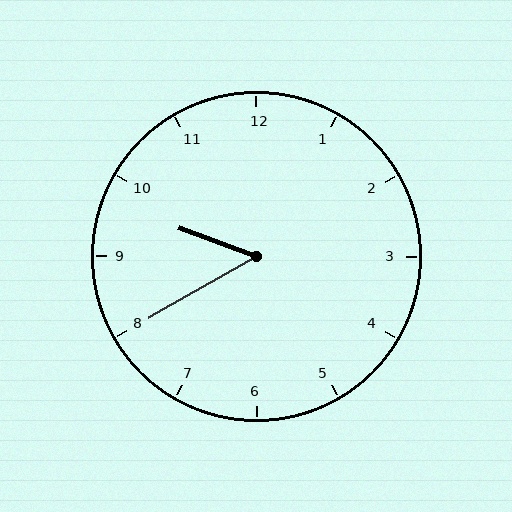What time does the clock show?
9:40.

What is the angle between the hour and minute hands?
Approximately 50 degrees.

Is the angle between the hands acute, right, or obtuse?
It is acute.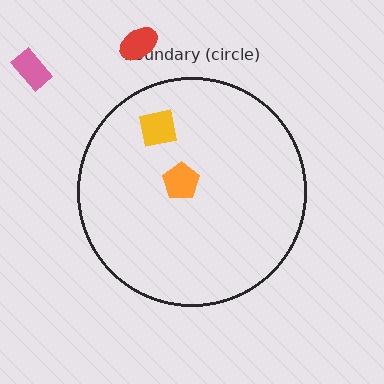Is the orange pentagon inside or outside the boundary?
Inside.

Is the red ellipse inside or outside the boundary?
Outside.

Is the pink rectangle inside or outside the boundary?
Outside.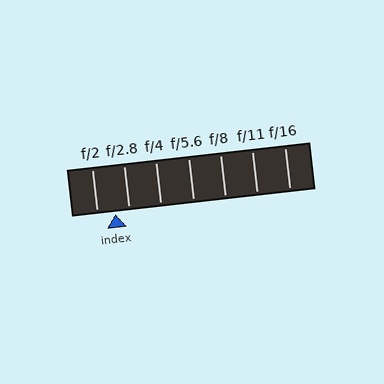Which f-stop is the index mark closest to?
The index mark is closest to f/2.8.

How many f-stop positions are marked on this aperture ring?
There are 7 f-stop positions marked.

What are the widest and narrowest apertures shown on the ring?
The widest aperture shown is f/2 and the narrowest is f/16.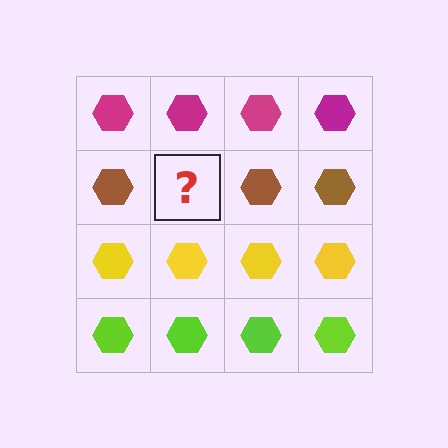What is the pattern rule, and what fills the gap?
The rule is that each row has a consistent color. The gap should be filled with a brown hexagon.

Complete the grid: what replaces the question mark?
The question mark should be replaced with a brown hexagon.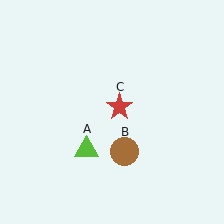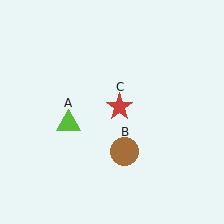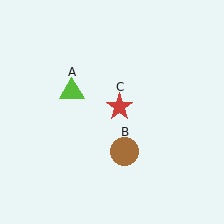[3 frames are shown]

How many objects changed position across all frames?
1 object changed position: lime triangle (object A).